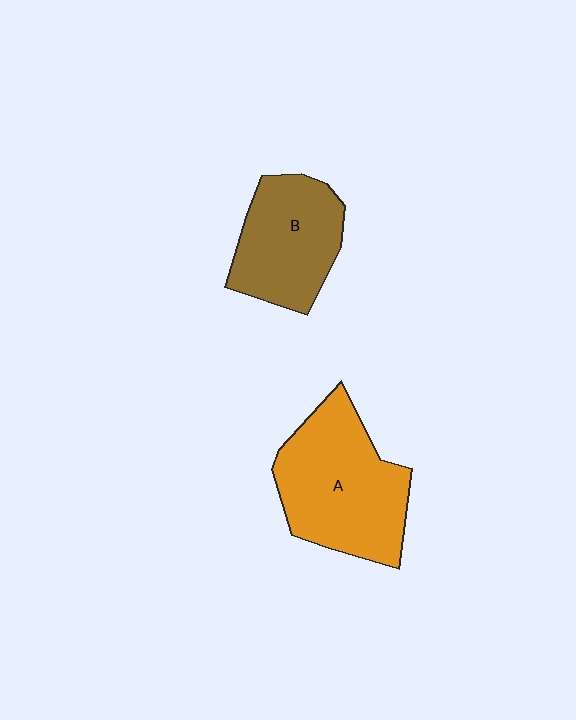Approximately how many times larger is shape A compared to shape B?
Approximately 1.3 times.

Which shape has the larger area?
Shape A (orange).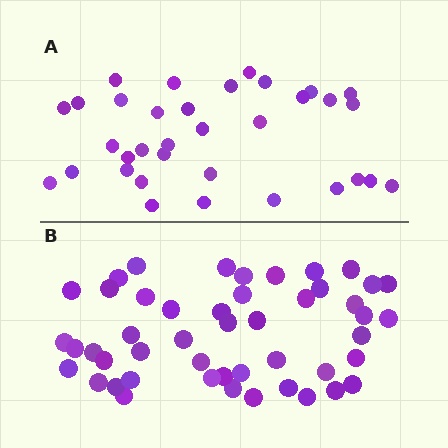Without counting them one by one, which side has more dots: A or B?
Region B (the bottom region) has more dots.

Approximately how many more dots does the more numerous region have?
Region B has approximately 15 more dots than region A.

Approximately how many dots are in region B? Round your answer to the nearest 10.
About 50 dots. (The exact count is 48, which rounds to 50.)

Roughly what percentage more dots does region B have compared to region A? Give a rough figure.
About 40% more.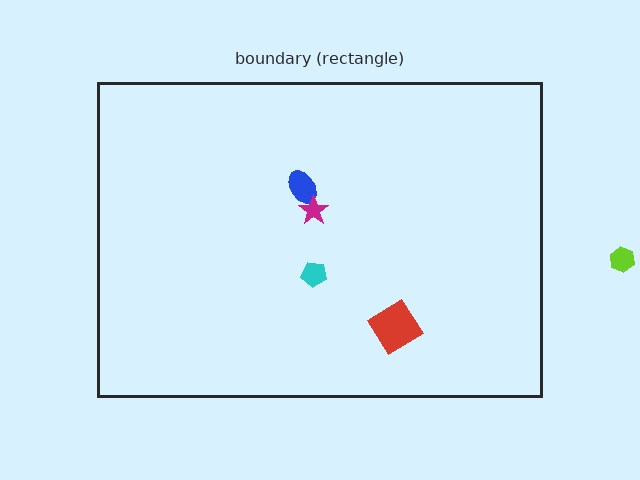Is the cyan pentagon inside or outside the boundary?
Inside.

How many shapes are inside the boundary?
4 inside, 1 outside.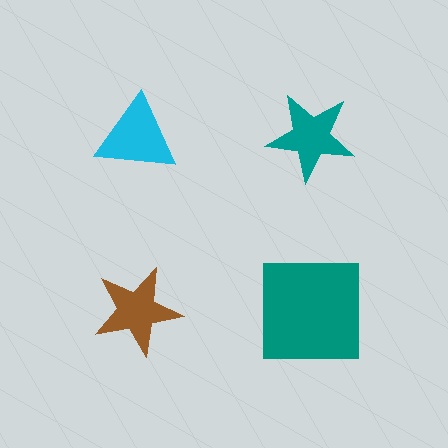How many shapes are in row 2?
2 shapes.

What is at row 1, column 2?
A teal star.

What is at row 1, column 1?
A cyan triangle.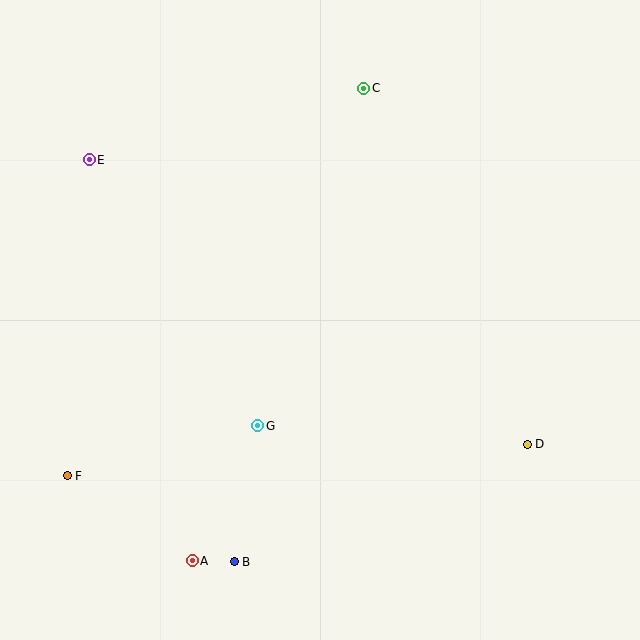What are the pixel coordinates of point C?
Point C is at (364, 88).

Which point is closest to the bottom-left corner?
Point F is closest to the bottom-left corner.